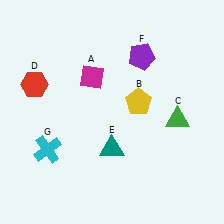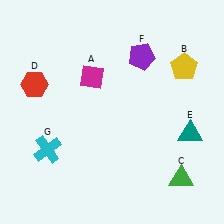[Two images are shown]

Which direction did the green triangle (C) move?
The green triangle (C) moved down.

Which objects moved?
The objects that moved are: the yellow pentagon (B), the green triangle (C), the teal triangle (E).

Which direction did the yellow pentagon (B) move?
The yellow pentagon (B) moved right.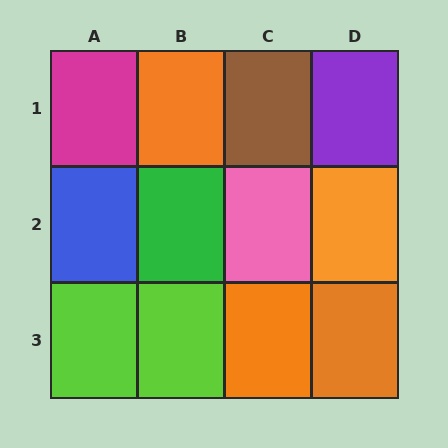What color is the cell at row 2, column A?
Blue.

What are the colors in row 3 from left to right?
Lime, lime, orange, orange.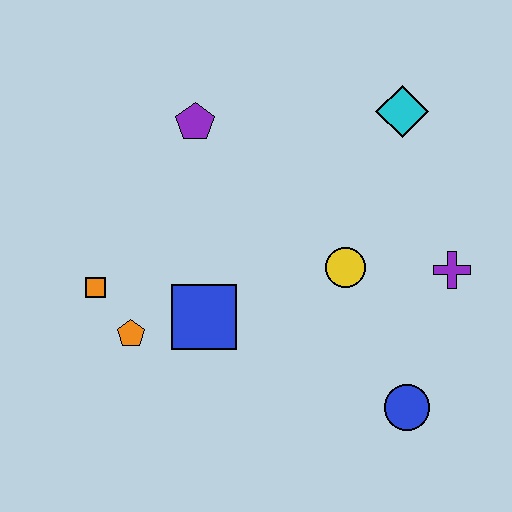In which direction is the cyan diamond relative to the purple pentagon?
The cyan diamond is to the right of the purple pentagon.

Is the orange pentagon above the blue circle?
Yes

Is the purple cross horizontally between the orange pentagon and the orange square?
No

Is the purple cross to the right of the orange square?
Yes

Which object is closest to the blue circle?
The purple cross is closest to the blue circle.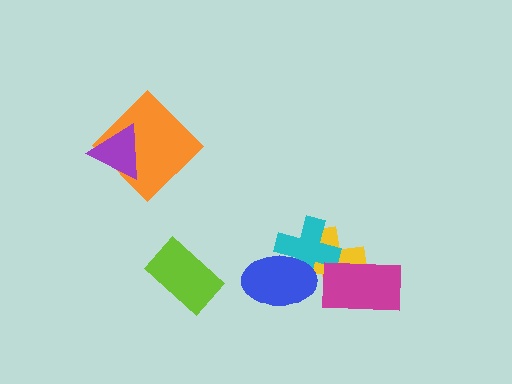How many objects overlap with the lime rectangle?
0 objects overlap with the lime rectangle.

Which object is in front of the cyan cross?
The blue ellipse is in front of the cyan cross.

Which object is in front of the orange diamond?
The purple triangle is in front of the orange diamond.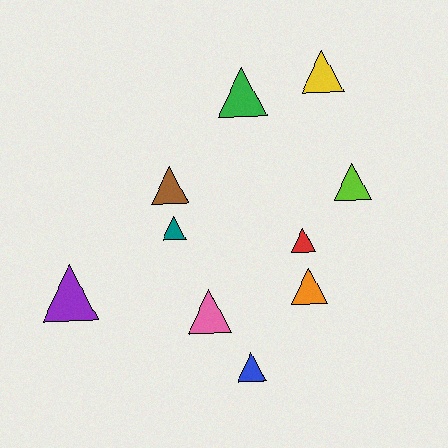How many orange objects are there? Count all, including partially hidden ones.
There is 1 orange object.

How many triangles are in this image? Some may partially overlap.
There are 10 triangles.